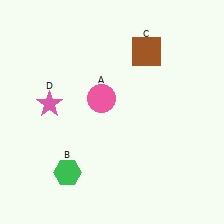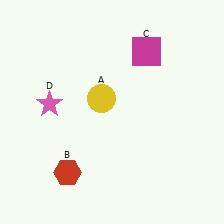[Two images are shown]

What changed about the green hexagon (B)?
In Image 1, B is green. In Image 2, it changed to red.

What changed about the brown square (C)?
In Image 1, C is brown. In Image 2, it changed to magenta.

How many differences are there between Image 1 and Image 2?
There are 3 differences between the two images.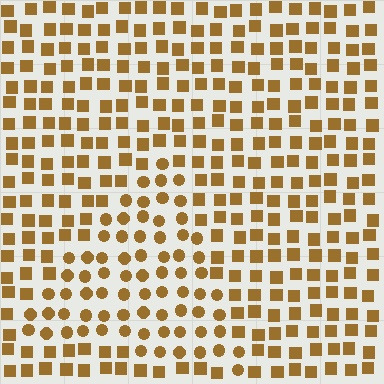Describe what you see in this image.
The image is filled with small brown elements arranged in a uniform grid. A triangle-shaped region contains circles, while the surrounding area contains squares. The boundary is defined purely by the change in element shape.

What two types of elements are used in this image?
The image uses circles inside the triangle region and squares outside it.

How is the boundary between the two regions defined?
The boundary is defined by a change in element shape: circles inside vs. squares outside. All elements share the same color and spacing.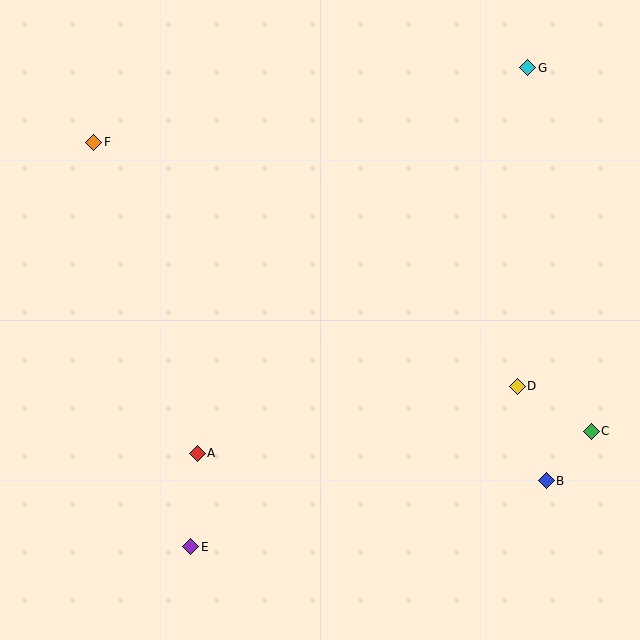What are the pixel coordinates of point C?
Point C is at (591, 431).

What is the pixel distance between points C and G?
The distance between C and G is 369 pixels.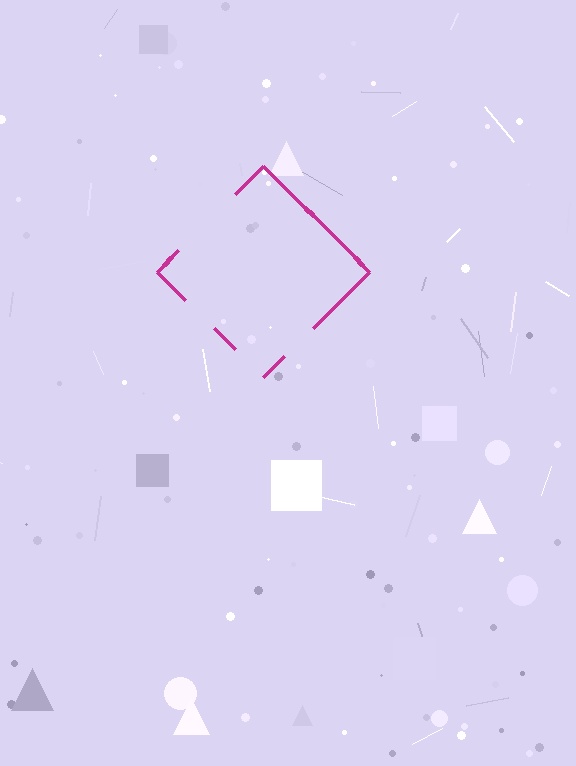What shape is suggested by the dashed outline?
The dashed outline suggests a diamond.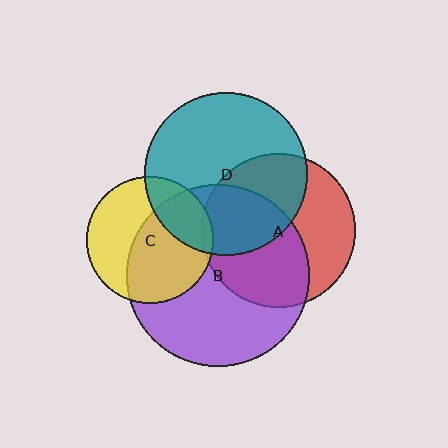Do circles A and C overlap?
Yes.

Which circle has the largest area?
Circle B (purple).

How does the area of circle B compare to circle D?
Approximately 1.3 times.